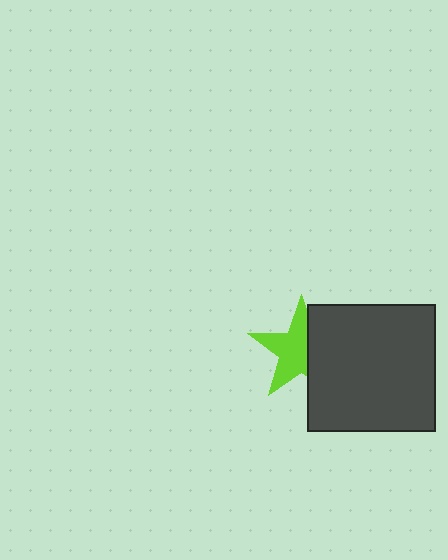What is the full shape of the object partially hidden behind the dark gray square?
The partially hidden object is a lime star.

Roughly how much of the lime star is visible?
About half of it is visible (roughly 62%).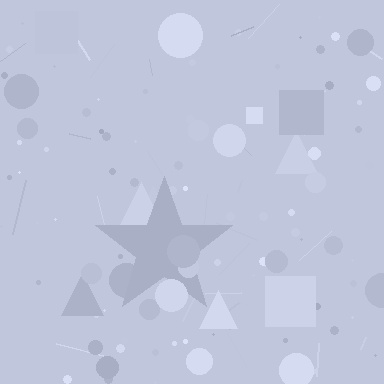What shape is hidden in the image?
A star is hidden in the image.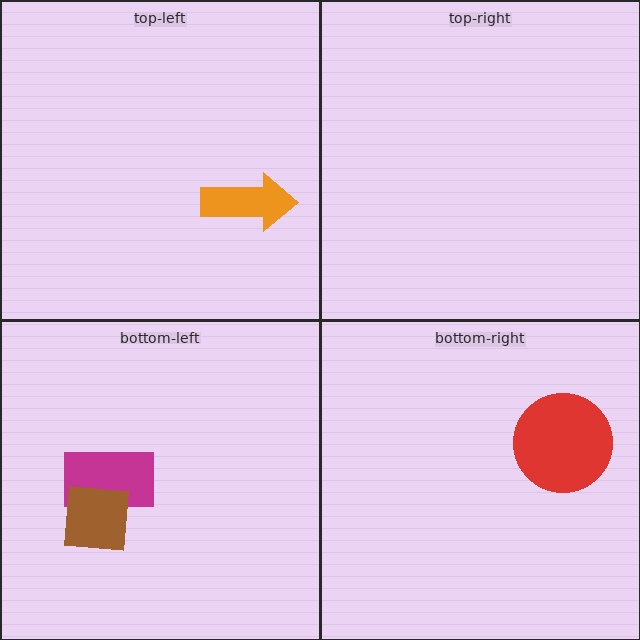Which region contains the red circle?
The bottom-right region.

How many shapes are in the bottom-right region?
1.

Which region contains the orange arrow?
The top-left region.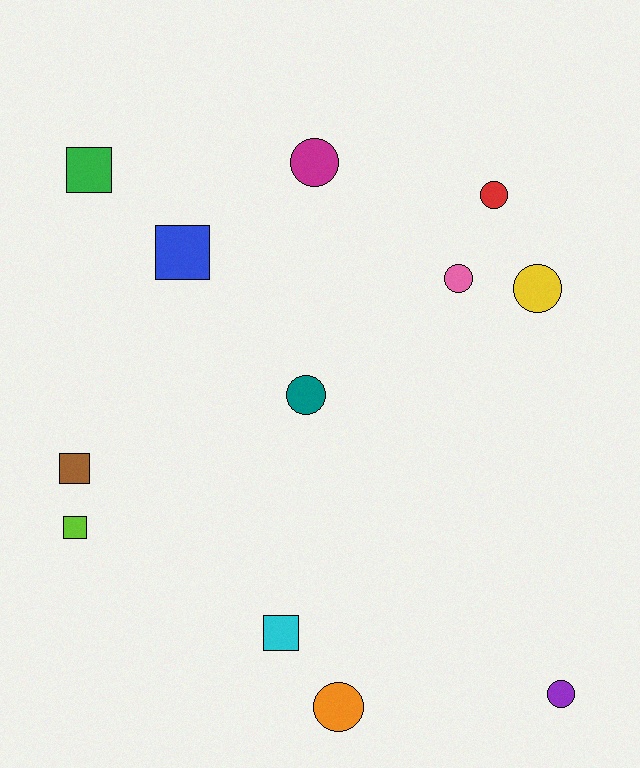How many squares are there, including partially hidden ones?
There are 5 squares.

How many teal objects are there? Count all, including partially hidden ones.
There is 1 teal object.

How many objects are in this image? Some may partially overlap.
There are 12 objects.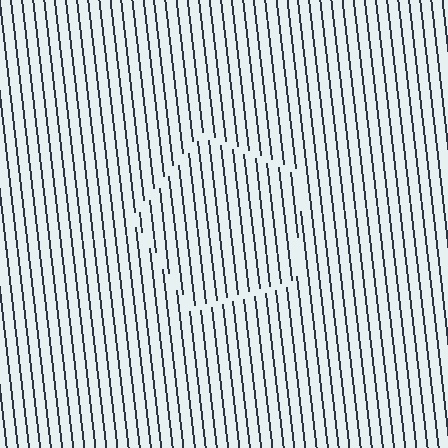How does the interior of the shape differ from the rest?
The interior of the shape contains the same grating, shifted by half a period — the contour is defined by the phase discontinuity where line-ends from the inner and outer gratings abut.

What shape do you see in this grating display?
An illusory pentagon. The interior of the shape contains the same grating, shifted by half a period — the contour is defined by the phase discontinuity where line-ends from the inner and outer gratings abut.